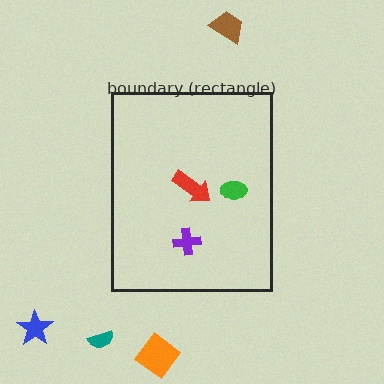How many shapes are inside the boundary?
3 inside, 4 outside.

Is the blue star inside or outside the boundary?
Outside.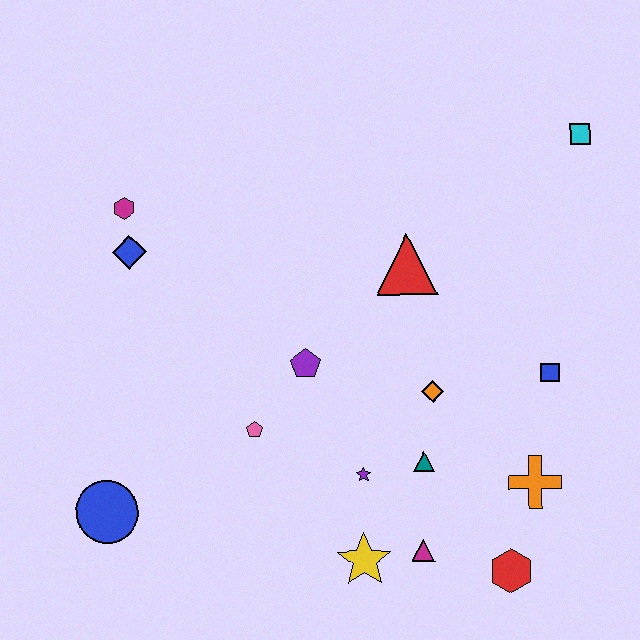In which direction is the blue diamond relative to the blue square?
The blue diamond is to the left of the blue square.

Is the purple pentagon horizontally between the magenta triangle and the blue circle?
Yes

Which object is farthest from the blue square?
The blue circle is farthest from the blue square.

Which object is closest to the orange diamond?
The teal triangle is closest to the orange diamond.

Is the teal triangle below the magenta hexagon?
Yes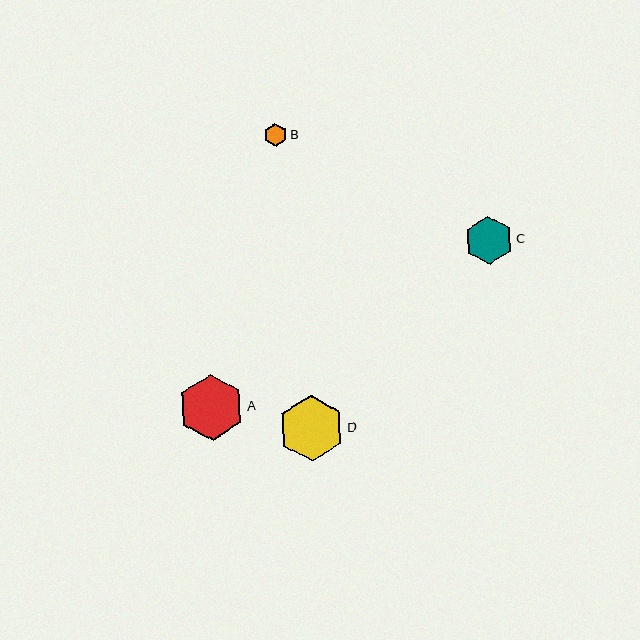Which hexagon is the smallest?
Hexagon B is the smallest with a size of approximately 23 pixels.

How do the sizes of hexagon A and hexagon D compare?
Hexagon A and hexagon D are approximately the same size.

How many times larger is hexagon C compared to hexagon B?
Hexagon C is approximately 2.1 times the size of hexagon B.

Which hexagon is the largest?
Hexagon A is the largest with a size of approximately 66 pixels.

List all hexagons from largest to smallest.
From largest to smallest: A, D, C, B.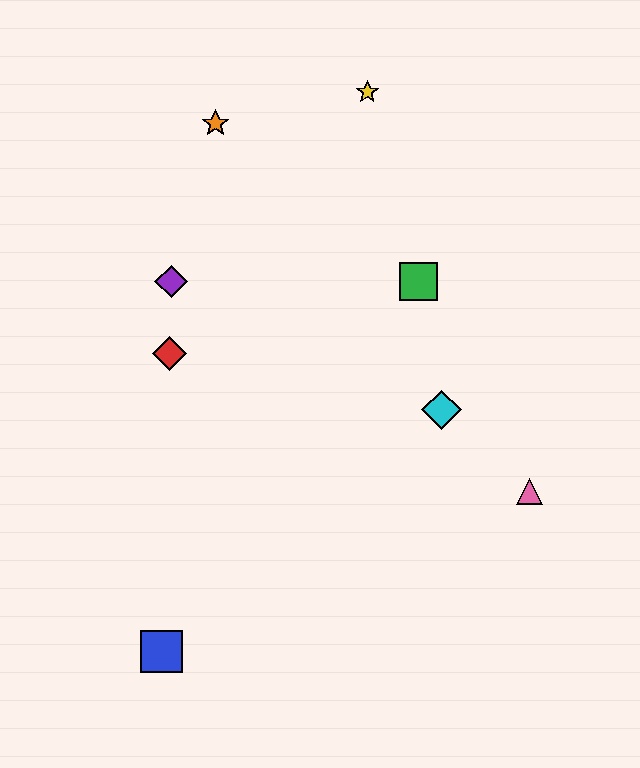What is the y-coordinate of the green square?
The green square is at y≈281.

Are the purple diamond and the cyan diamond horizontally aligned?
No, the purple diamond is at y≈281 and the cyan diamond is at y≈410.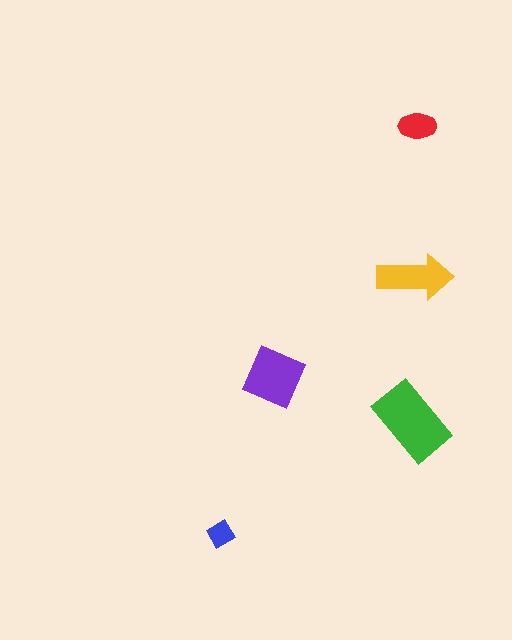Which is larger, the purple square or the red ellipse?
The purple square.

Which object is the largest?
The green rectangle.